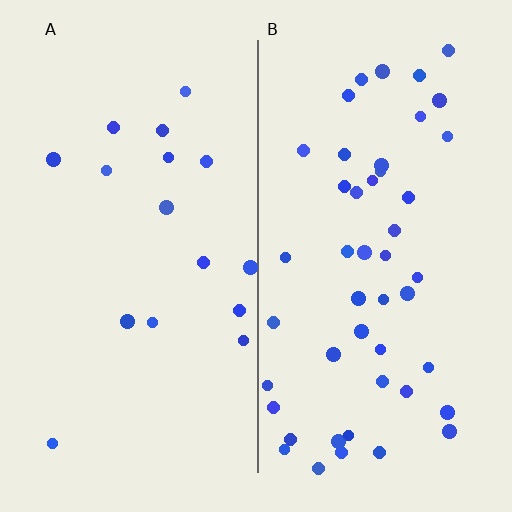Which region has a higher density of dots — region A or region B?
B (the right).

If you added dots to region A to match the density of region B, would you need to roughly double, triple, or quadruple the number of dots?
Approximately triple.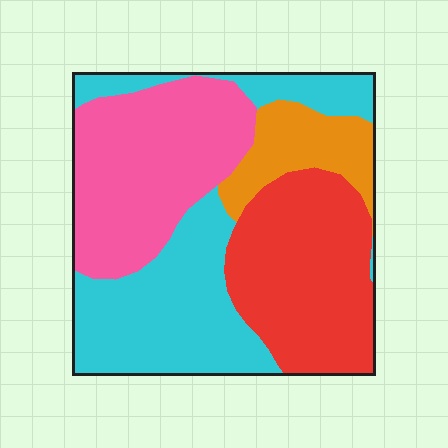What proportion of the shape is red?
Red takes up between a sixth and a third of the shape.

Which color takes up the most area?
Cyan, at roughly 35%.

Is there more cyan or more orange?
Cyan.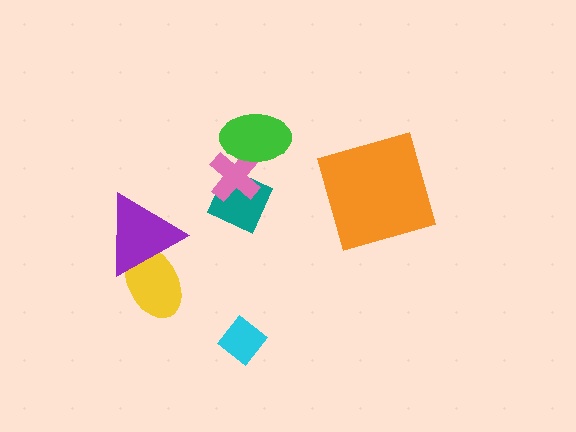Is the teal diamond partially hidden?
Yes, it is partially covered by another shape.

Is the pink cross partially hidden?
Yes, it is partially covered by another shape.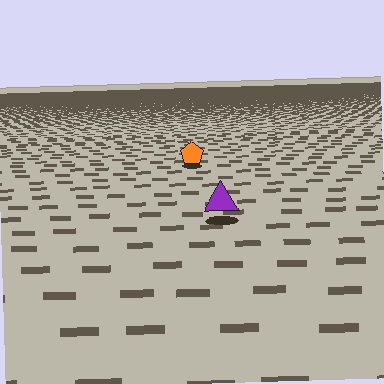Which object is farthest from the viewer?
The orange pentagon is farthest from the viewer. It appears smaller and the ground texture around it is denser.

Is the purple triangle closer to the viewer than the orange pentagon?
Yes. The purple triangle is closer — you can tell from the texture gradient: the ground texture is coarser near it.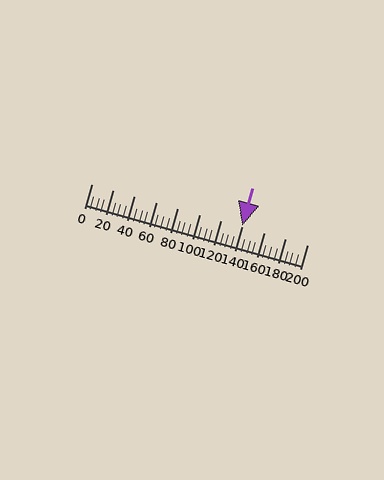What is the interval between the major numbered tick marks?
The major tick marks are spaced 20 units apart.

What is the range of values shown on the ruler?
The ruler shows values from 0 to 200.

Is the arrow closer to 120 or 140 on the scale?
The arrow is closer to 140.